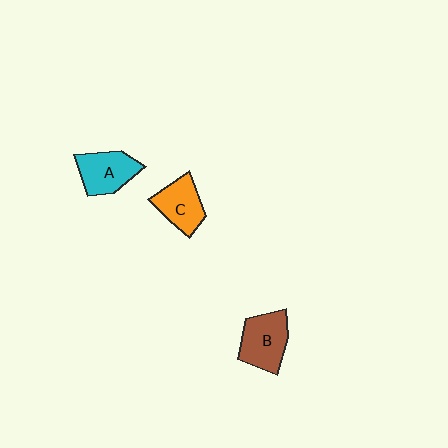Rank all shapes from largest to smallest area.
From largest to smallest: B (brown), A (cyan), C (orange).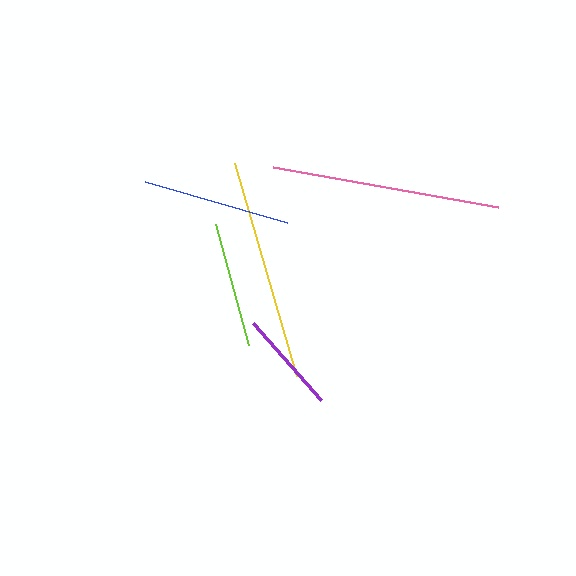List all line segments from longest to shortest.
From longest to shortest: pink, yellow, blue, lime, purple.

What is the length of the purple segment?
The purple segment is approximately 104 pixels long.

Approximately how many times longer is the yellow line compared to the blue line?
The yellow line is approximately 1.5 times the length of the blue line.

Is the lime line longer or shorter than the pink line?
The pink line is longer than the lime line.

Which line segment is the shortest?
The purple line is the shortest at approximately 104 pixels.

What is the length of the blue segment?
The blue segment is approximately 148 pixels long.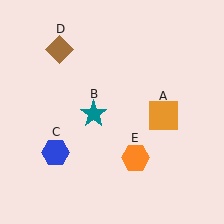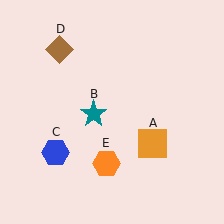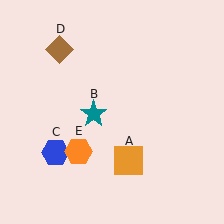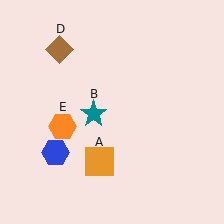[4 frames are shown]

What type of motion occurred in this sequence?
The orange square (object A), orange hexagon (object E) rotated clockwise around the center of the scene.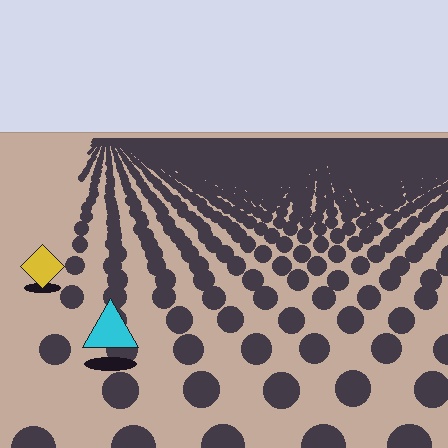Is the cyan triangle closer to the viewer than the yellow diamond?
Yes. The cyan triangle is closer — you can tell from the texture gradient: the ground texture is coarser near it.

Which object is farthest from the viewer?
The yellow diamond is farthest from the viewer. It appears smaller and the ground texture around it is denser.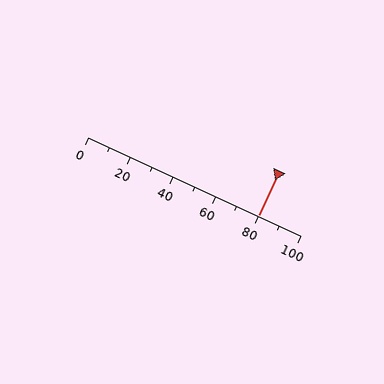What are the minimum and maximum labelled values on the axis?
The axis runs from 0 to 100.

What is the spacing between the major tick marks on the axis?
The major ticks are spaced 20 apart.